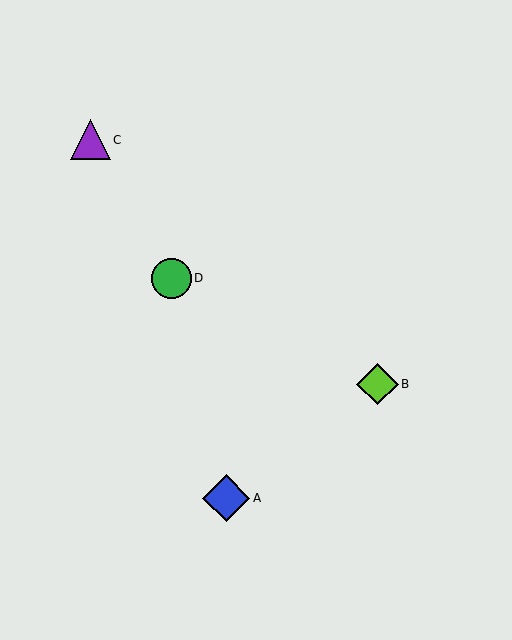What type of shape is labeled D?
Shape D is a green circle.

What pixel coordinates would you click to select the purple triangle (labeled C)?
Click at (90, 140) to select the purple triangle C.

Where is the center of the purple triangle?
The center of the purple triangle is at (90, 140).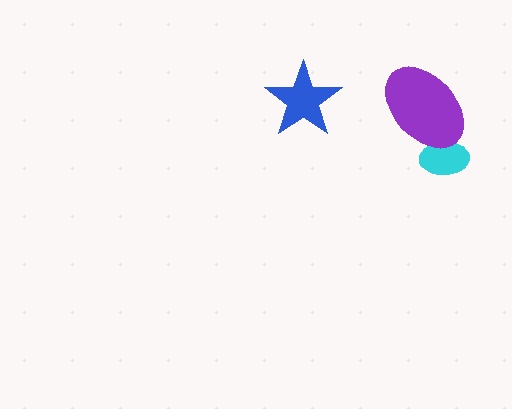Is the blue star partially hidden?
No, no other shape covers it.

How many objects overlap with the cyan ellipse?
1 object overlaps with the cyan ellipse.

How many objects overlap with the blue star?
0 objects overlap with the blue star.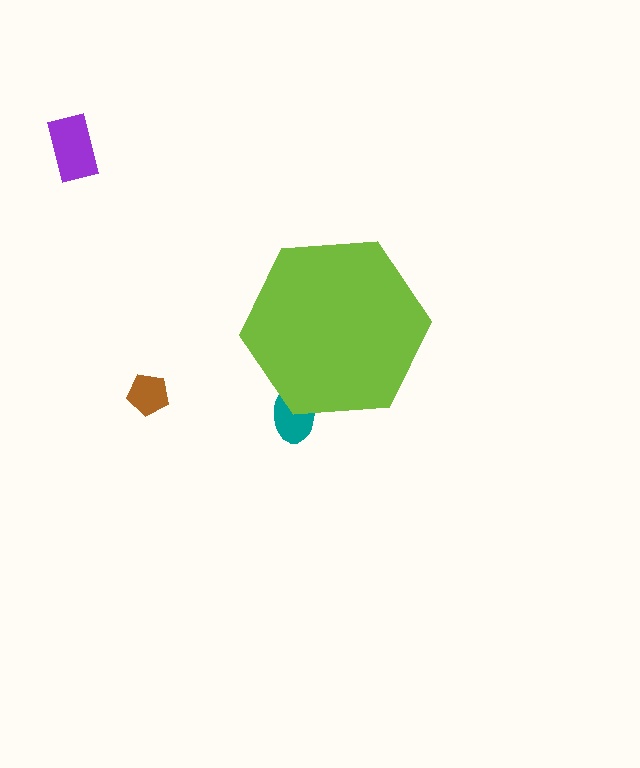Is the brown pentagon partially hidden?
No, the brown pentagon is fully visible.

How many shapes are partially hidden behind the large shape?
1 shape is partially hidden.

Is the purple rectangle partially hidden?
No, the purple rectangle is fully visible.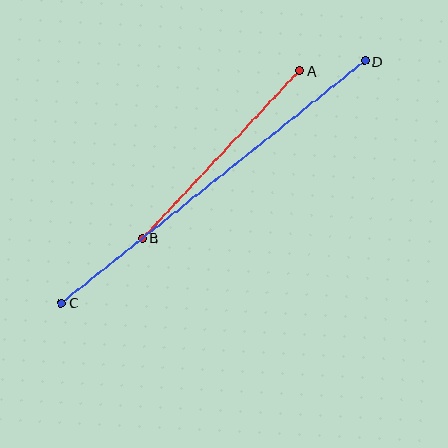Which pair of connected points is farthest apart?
Points C and D are farthest apart.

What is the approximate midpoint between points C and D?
The midpoint is at approximately (213, 182) pixels.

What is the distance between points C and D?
The distance is approximately 388 pixels.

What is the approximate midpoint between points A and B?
The midpoint is at approximately (221, 154) pixels.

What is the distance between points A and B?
The distance is approximately 230 pixels.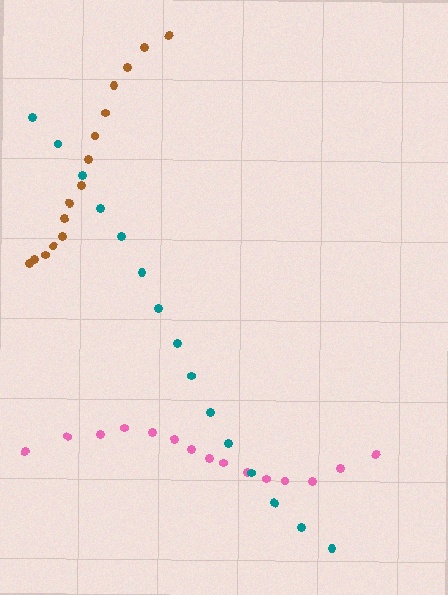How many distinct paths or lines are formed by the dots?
There are 3 distinct paths.